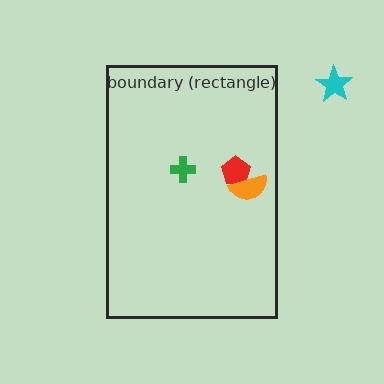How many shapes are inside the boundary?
3 inside, 1 outside.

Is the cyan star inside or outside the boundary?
Outside.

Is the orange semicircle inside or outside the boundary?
Inside.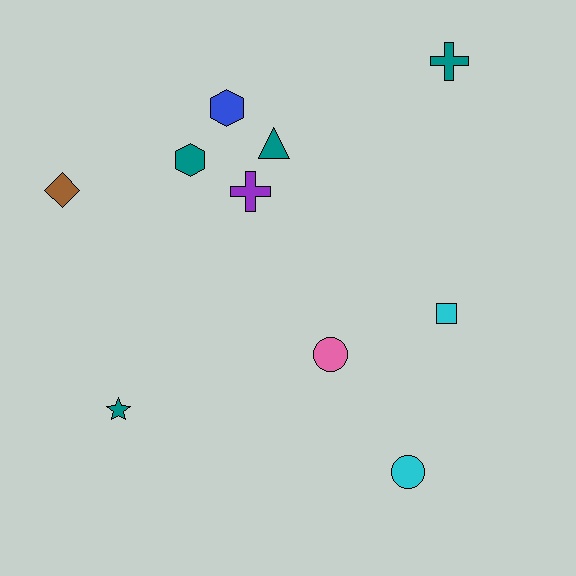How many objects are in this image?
There are 10 objects.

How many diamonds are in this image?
There is 1 diamond.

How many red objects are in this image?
There are no red objects.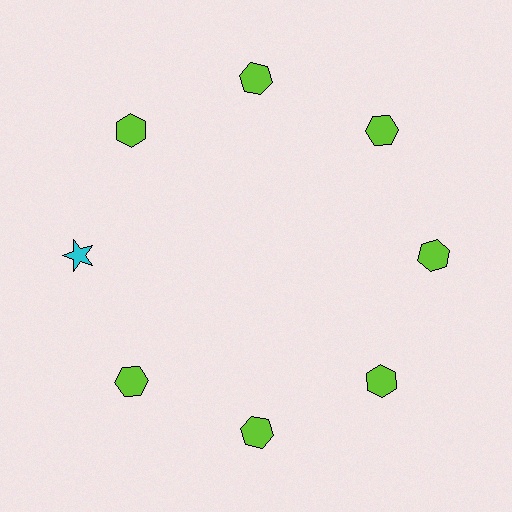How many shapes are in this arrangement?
There are 8 shapes arranged in a ring pattern.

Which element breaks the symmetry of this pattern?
The cyan star at roughly the 9 o'clock position breaks the symmetry. All other shapes are lime hexagons.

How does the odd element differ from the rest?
It differs in both color (cyan instead of lime) and shape (star instead of hexagon).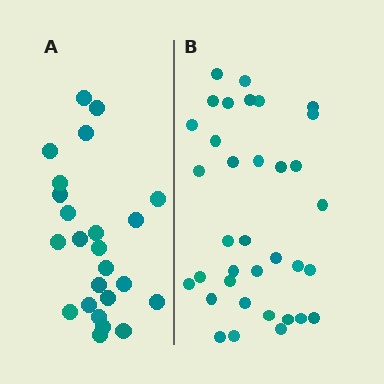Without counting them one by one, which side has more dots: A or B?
Region B (the right region) has more dots.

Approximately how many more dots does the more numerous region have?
Region B has roughly 12 or so more dots than region A.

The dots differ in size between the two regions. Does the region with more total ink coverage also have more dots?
No. Region A has more total ink coverage because its dots are larger, but region B actually contains more individual dots. Total area can be misleading — the number of items is what matters here.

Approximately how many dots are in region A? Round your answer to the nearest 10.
About 20 dots. (The exact count is 24, which rounds to 20.)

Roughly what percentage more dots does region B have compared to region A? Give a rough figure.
About 45% more.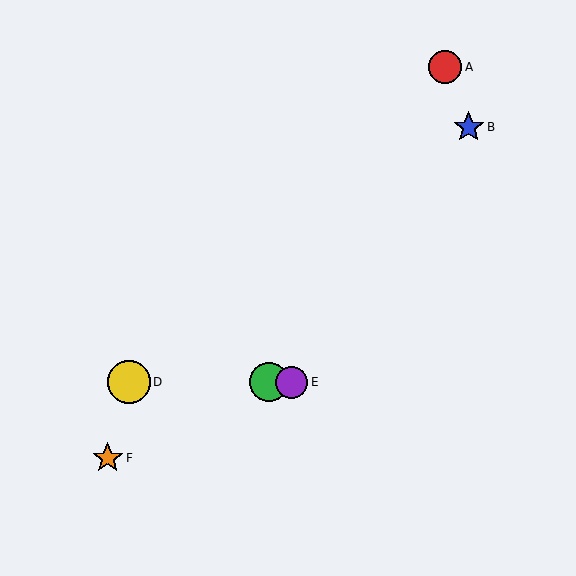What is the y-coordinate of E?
Object E is at y≈382.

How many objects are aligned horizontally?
3 objects (C, D, E) are aligned horizontally.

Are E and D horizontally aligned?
Yes, both are at y≈382.